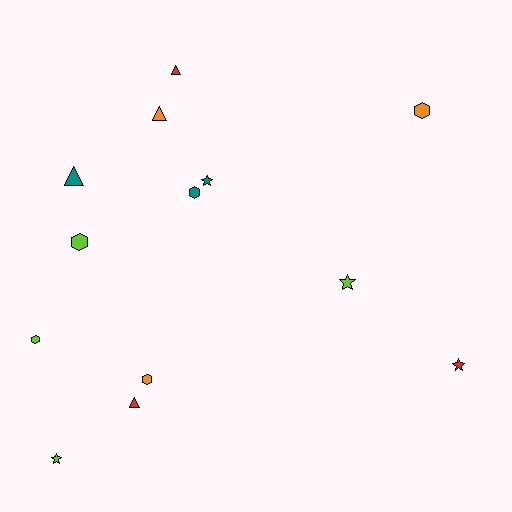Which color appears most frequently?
Lime, with 4 objects.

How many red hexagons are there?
There are no red hexagons.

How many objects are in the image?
There are 13 objects.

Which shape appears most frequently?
Hexagon, with 5 objects.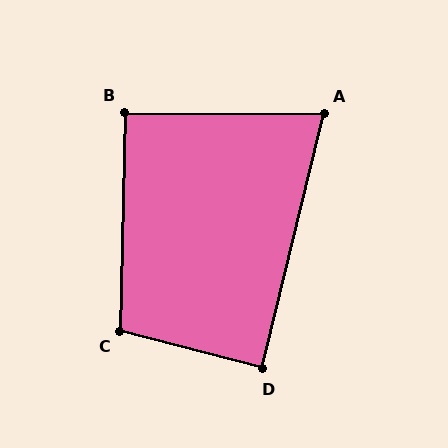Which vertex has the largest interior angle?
C, at approximately 104 degrees.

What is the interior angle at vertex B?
Approximately 91 degrees (approximately right).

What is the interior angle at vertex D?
Approximately 89 degrees (approximately right).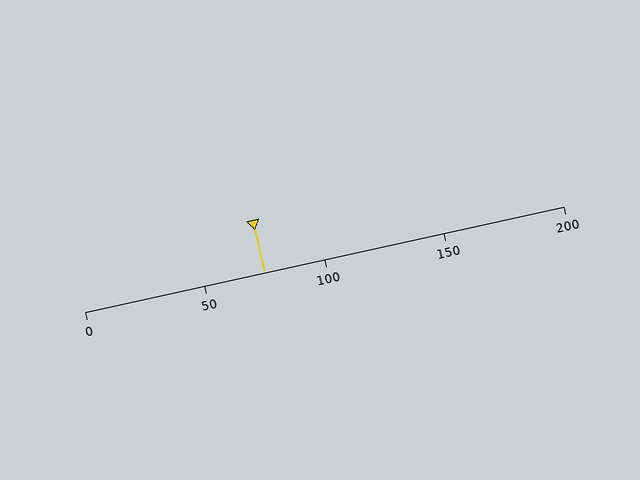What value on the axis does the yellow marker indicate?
The marker indicates approximately 75.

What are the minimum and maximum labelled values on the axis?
The axis runs from 0 to 200.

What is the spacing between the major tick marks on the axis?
The major ticks are spaced 50 apart.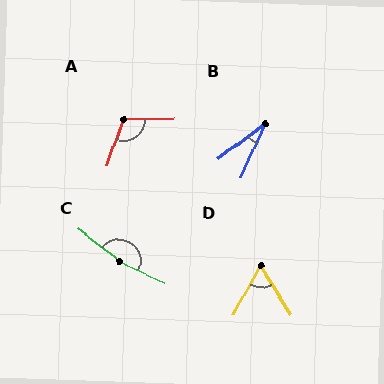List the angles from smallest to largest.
B (29°), D (60°), A (110°), C (167°).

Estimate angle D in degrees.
Approximately 60 degrees.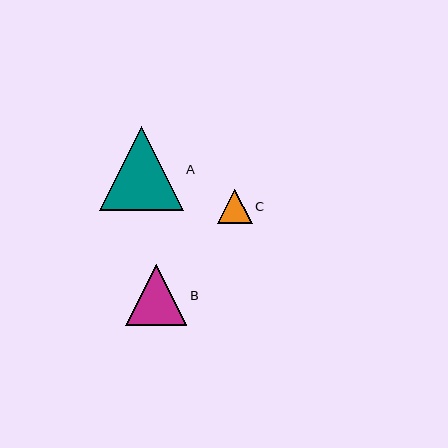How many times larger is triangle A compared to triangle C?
Triangle A is approximately 2.4 times the size of triangle C.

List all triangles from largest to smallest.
From largest to smallest: A, B, C.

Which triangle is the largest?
Triangle A is the largest with a size of approximately 84 pixels.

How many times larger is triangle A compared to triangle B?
Triangle A is approximately 1.4 times the size of triangle B.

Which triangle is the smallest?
Triangle C is the smallest with a size of approximately 35 pixels.